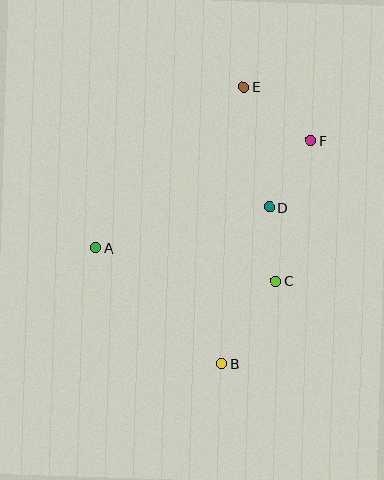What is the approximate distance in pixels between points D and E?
The distance between D and E is approximately 123 pixels.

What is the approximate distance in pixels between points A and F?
The distance between A and F is approximately 240 pixels.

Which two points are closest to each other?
Points C and D are closest to each other.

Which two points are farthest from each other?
Points B and E are farthest from each other.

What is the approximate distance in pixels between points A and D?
The distance between A and D is approximately 178 pixels.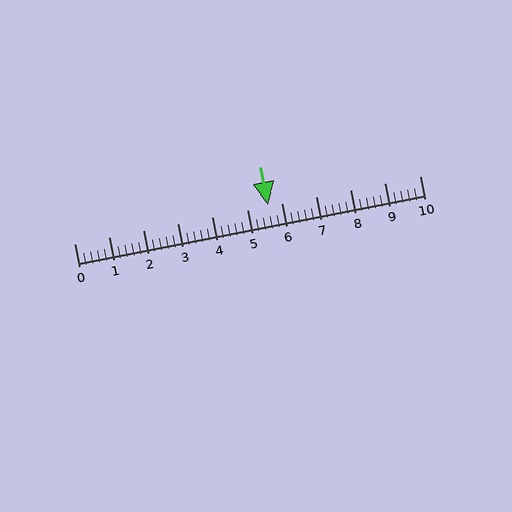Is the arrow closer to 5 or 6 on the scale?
The arrow is closer to 6.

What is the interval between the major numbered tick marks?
The major tick marks are spaced 1 units apart.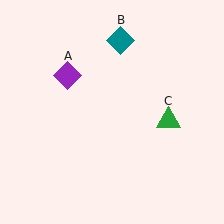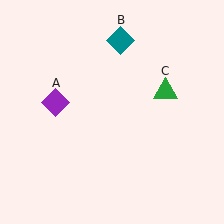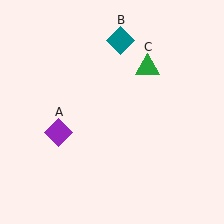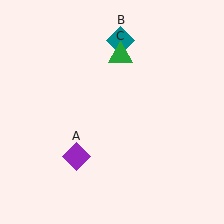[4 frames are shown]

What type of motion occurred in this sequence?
The purple diamond (object A), green triangle (object C) rotated counterclockwise around the center of the scene.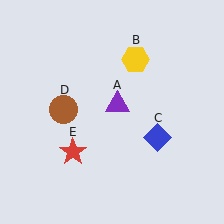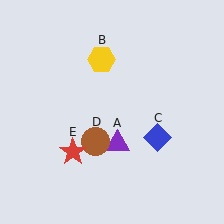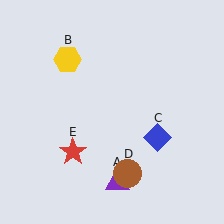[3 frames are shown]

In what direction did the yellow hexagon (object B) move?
The yellow hexagon (object B) moved left.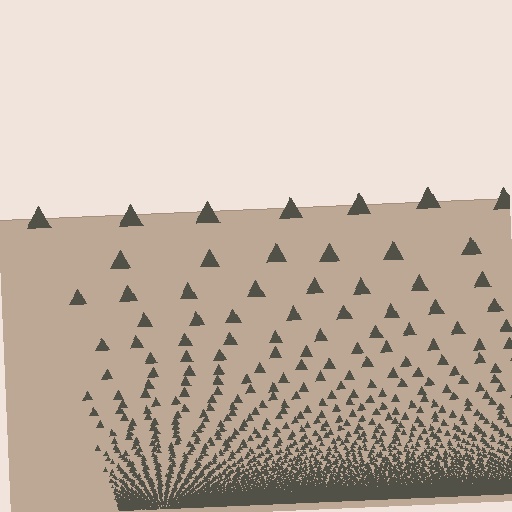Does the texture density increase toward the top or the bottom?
Density increases toward the bottom.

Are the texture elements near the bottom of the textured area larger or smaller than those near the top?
Smaller. The gradient is inverted — elements near the bottom are smaller and denser.